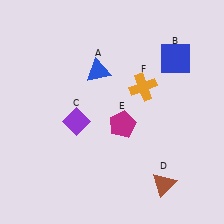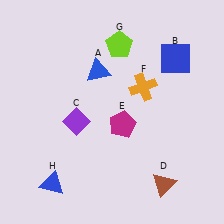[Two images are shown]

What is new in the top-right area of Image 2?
A lime pentagon (G) was added in the top-right area of Image 2.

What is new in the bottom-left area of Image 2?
A blue triangle (H) was added in the bottom-left area of Image 2.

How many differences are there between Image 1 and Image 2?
There are 2 differences between the two images.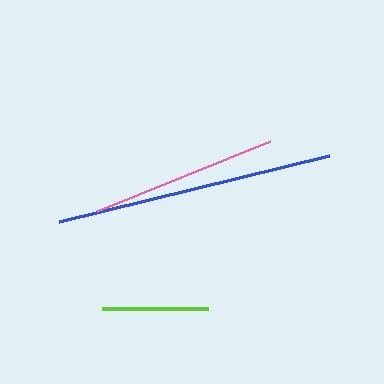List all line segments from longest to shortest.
From longest to shortest: blue, pink, lime.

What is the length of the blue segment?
The blue segment is approximately 278 pixels long.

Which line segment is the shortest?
The lime line is the shortest at approximately 106 pixels.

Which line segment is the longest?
The blue line is the longest at approximately 278 pixels.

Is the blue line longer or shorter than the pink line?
The blue line is longer than the pink line.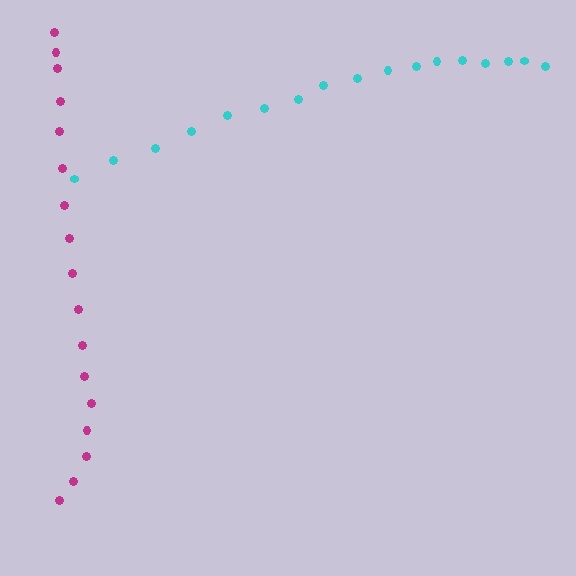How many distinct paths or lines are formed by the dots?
There are 2 distinct paths.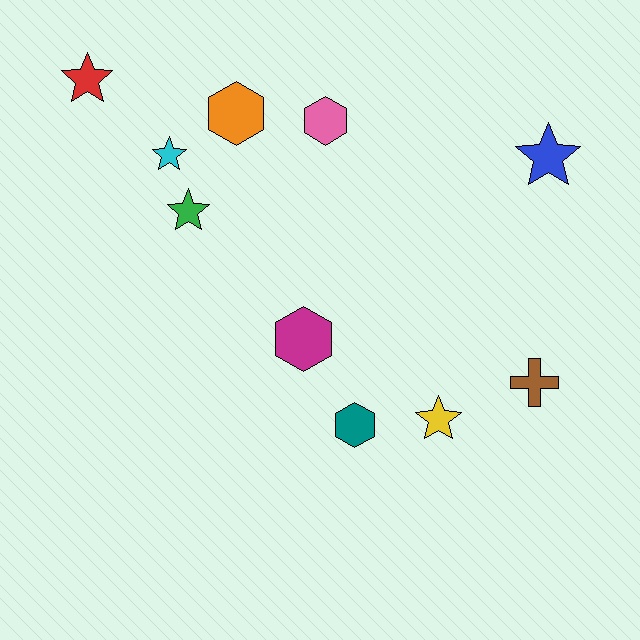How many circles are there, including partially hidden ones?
There are no circles.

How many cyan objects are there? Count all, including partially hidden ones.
There is 1 cyan object.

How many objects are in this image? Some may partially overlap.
There are 10 objects.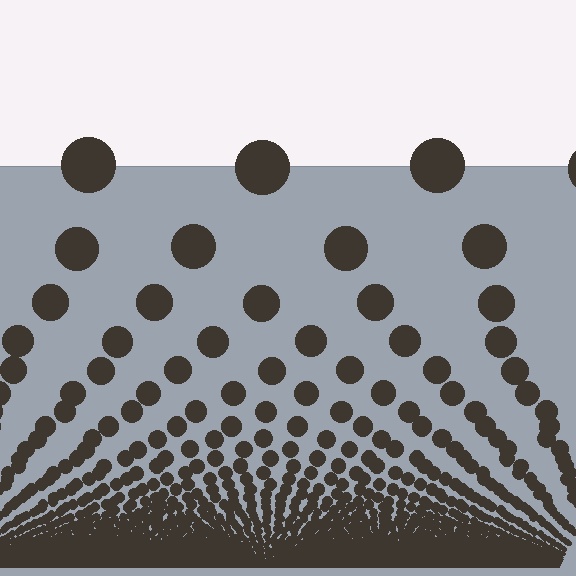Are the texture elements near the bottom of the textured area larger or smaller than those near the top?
Smaller. The gradient is inverted — elements near the bottom are smaller and denser.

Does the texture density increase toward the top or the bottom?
Density increases toward the bottom.